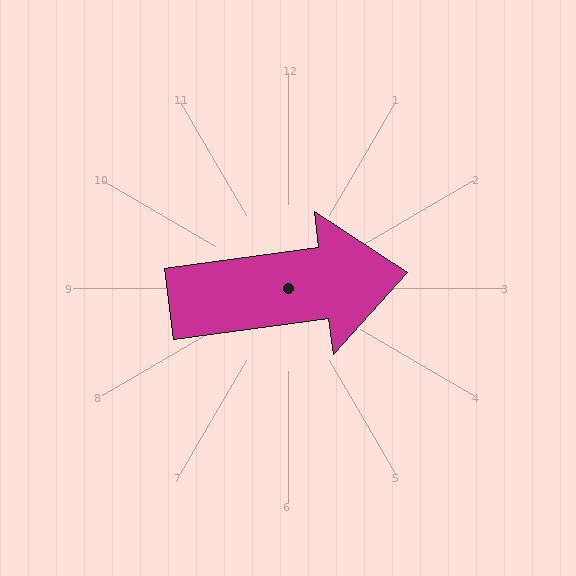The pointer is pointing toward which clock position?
Roughly 3 o'clock.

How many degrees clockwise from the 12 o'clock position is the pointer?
Approximately 82 degrees.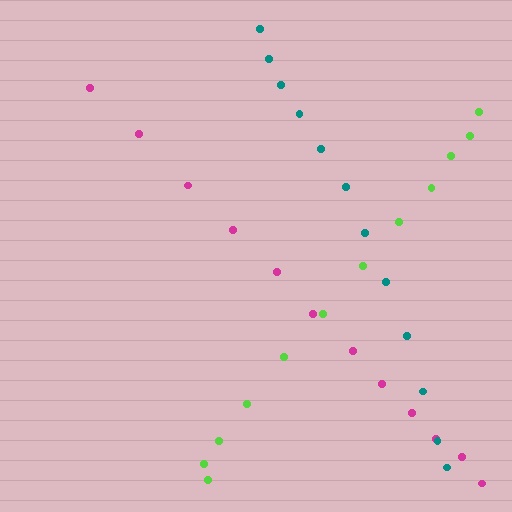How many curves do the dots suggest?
There are 3 distinct paths.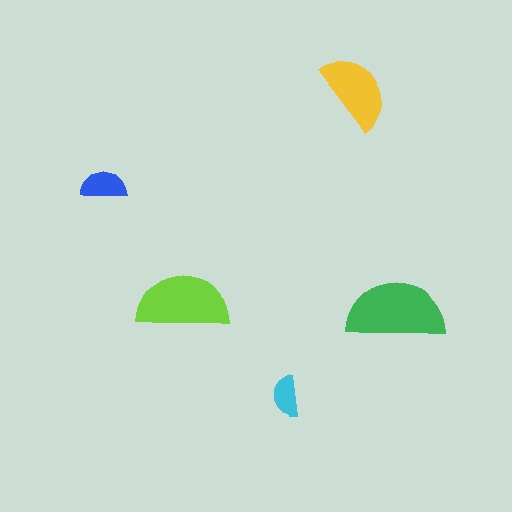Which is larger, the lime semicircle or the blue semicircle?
The lime one.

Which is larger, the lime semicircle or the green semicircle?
The green one.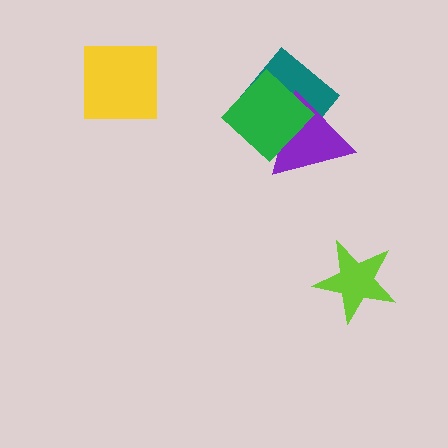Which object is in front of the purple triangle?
The green diamond is in front of the purple triangle.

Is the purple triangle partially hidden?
Yes, it is partially covered by another shape.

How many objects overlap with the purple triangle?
2 objects overlap with the purple triangle.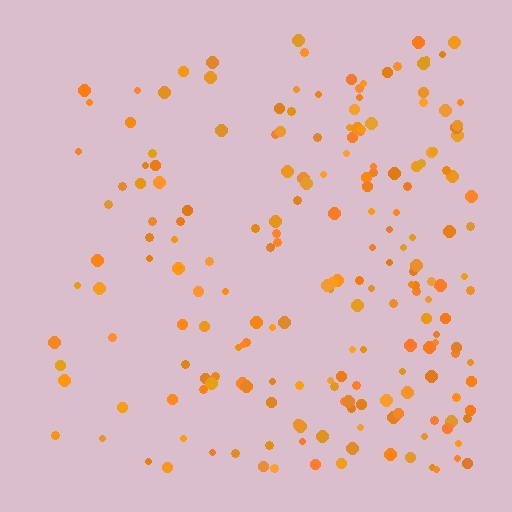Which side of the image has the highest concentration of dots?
The right.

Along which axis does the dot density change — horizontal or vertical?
Horizontal.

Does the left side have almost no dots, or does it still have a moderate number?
Still a moderate number, just noticeably fewer than the right.